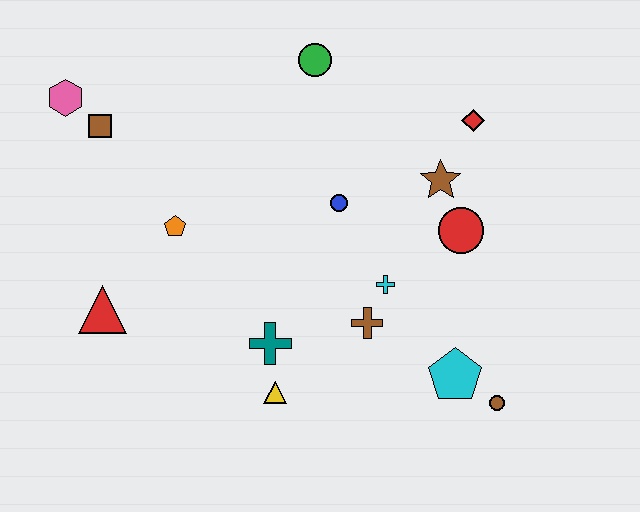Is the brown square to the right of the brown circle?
No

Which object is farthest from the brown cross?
The pink hexagon is farthest from the brown cross.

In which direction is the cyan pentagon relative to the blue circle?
The cyan pentagon is below the blue circle.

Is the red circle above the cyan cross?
Yes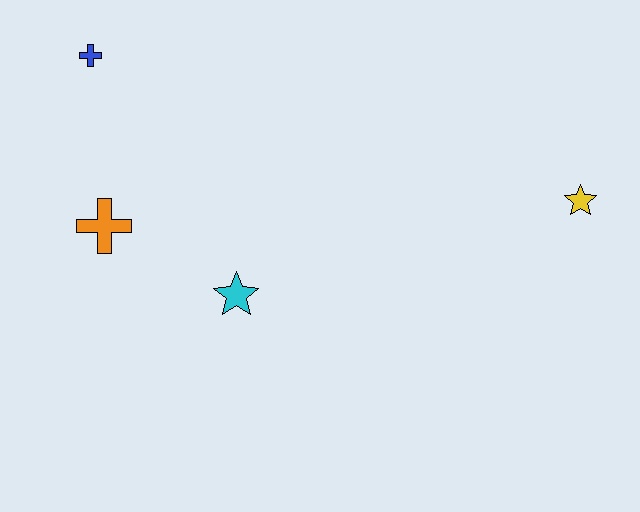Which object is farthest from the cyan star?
The yellow star is farthest from the cyan star.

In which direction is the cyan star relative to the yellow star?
The cyan star is to the left of the yellow star.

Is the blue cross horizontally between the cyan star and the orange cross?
No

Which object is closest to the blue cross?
The orange cross is closest to the blue cross.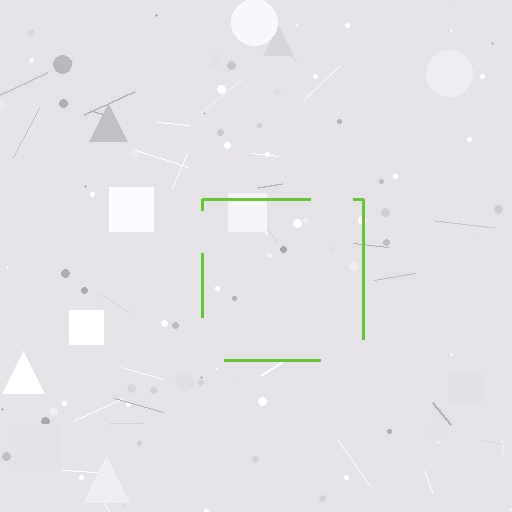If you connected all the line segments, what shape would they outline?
They would outline a square.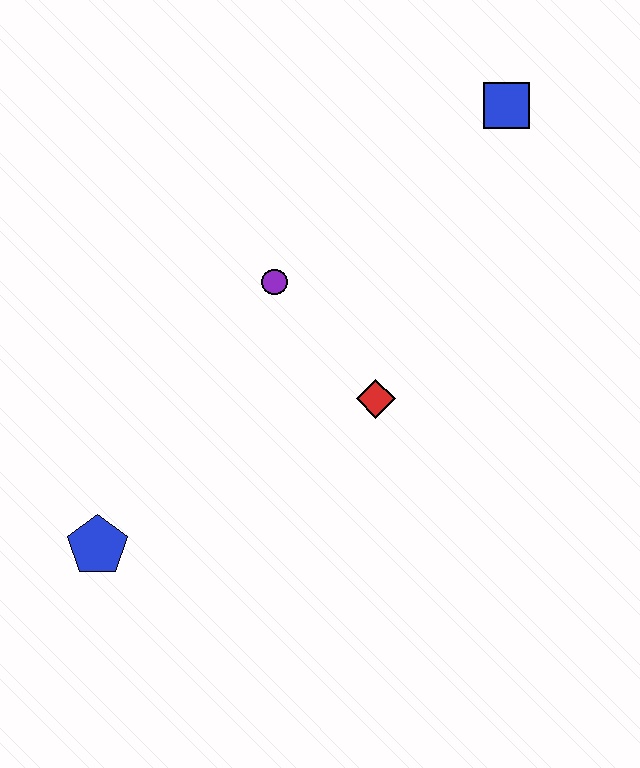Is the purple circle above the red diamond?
Yes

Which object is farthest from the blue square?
The blue pentagon is farthest from the blue square.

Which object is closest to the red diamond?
The purple circle is closest to the red diamond.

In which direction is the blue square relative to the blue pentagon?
The blue square is above the blue pentagon.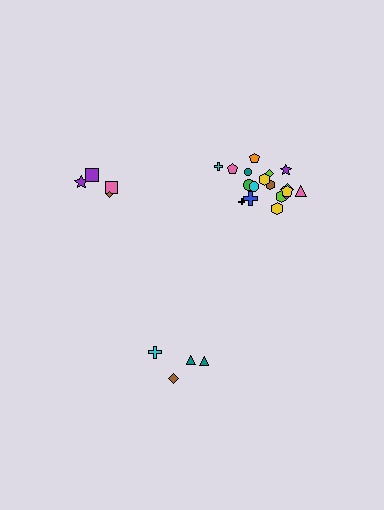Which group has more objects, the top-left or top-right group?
The top-right group.